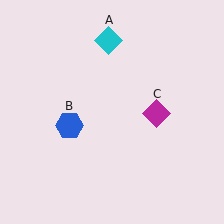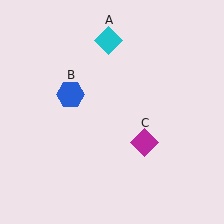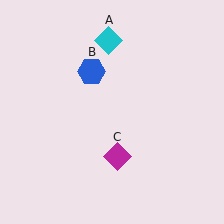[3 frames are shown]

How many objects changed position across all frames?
2 objects changed position: blue hexagon (object B), magenta diamond (object C).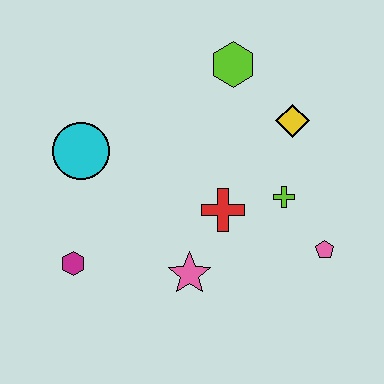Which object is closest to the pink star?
The red cross is closest to the pink star.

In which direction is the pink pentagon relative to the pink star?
The pink pentagon is to the right of the pink star.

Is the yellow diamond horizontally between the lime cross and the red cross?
No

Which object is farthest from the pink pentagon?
The cyan circle is farthest from the pink pentagon.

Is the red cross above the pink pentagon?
Yes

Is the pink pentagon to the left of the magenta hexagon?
No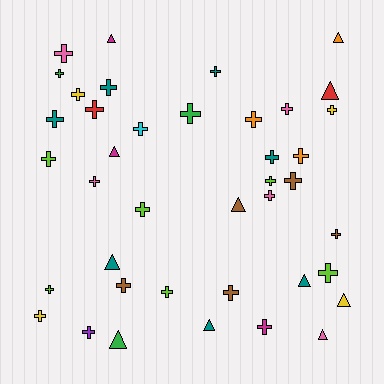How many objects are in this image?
There are 40 objects.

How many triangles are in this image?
There are 11 triangles.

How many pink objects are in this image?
There are 5 pink objects.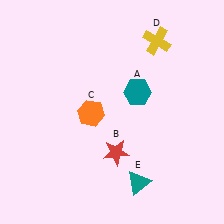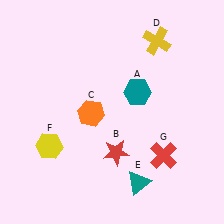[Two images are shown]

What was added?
A yellow hexagon (F), a red cross (G) were added in Image 2.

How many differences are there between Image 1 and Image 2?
There are 2 differences between the two images.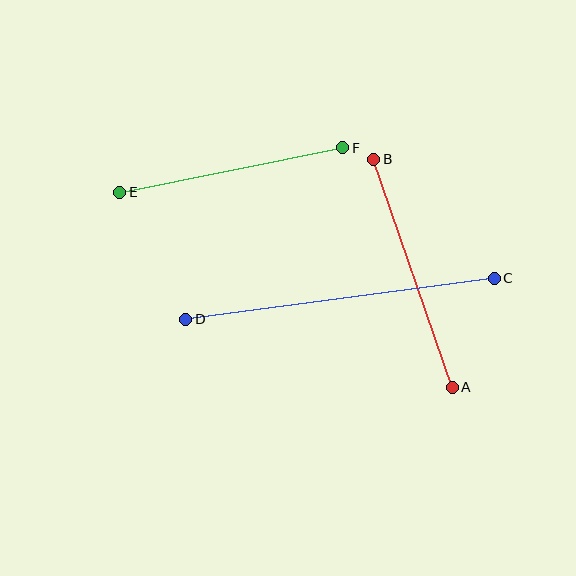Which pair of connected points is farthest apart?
Points C and D are farthest apart.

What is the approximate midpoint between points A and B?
The midpoint is at approximately (413, 273) pixels.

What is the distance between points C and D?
The distance is approximately 311 pixels.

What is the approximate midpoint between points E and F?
The midpoint is at approximately (231, 170) pixels.